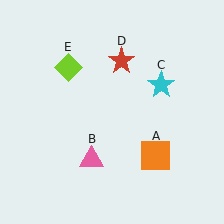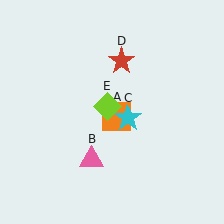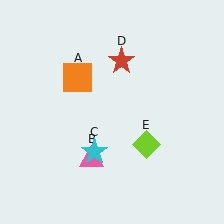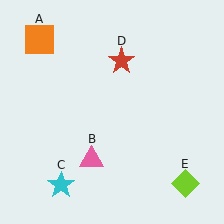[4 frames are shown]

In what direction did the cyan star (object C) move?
The cyan star (object C) moved down and to the left.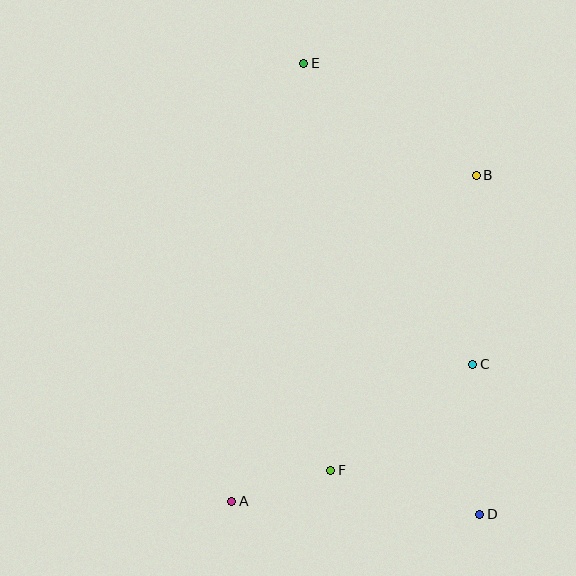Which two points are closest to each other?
Points A and F are closest to each other.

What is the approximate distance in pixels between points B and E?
The distance between B and E is approximately 206 pixels.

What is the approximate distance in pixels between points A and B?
The distance between A and B is approximately 408 pixels.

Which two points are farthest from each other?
Points D and E are farthest from each other.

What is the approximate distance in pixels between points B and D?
The distance between B and D is approximately 339 pixels.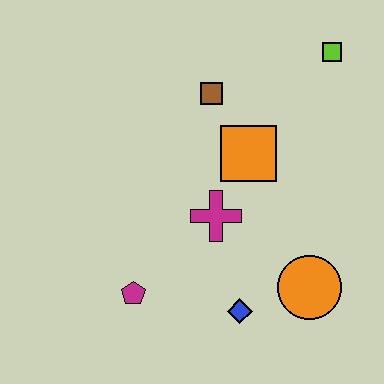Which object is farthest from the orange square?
The magenta pentagon is farthest from the orange square.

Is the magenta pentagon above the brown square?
No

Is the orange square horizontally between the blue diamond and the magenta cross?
No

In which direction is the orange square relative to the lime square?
The orange square is below the lime square.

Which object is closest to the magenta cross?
The orange square is closest to the magenta cross.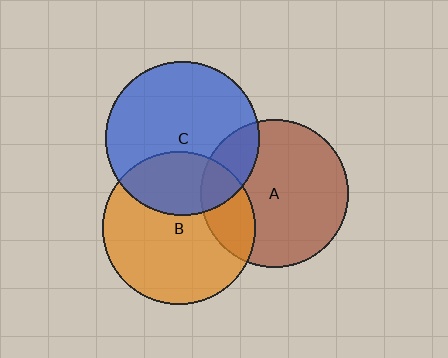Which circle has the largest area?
Circle C (blue).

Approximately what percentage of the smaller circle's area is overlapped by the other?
Approximately 20%.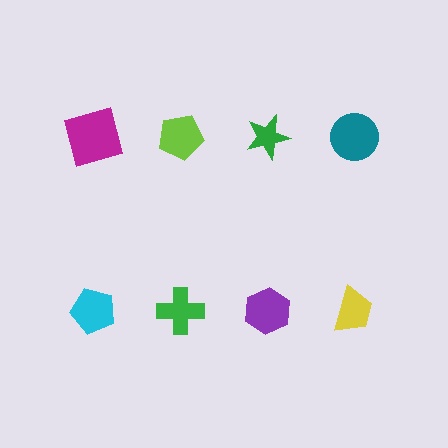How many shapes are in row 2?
4 shapes.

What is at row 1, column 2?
A lime pentagon.